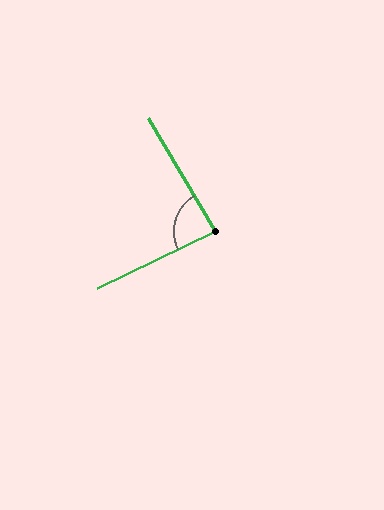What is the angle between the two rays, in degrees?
Approximately 85 degrees.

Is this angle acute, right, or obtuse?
It is acute.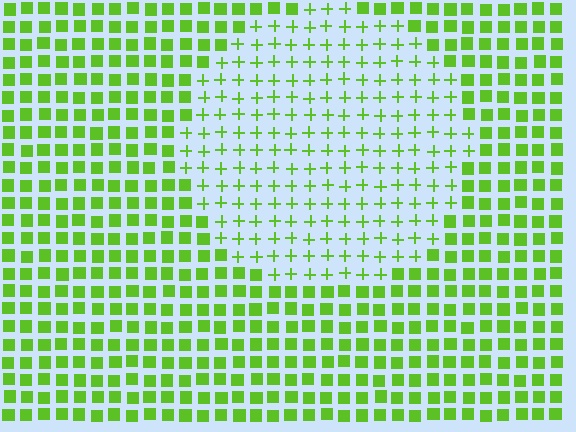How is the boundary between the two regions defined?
The boundary is defined by a change in element shape: plus signs inside vs. squares outside. All elements share the same color and spacing.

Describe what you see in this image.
The image is filled with small lime elements arranged in a uniform grid. A circle-shaped region contains plus signs, while the surrounding area contains squares. The boundary is defined purely by the change in element shape.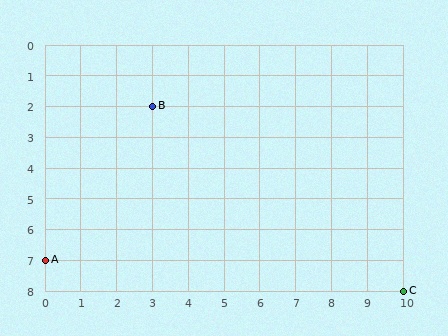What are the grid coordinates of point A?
Point A is at grid coordinates (0, 7).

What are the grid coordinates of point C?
Point C is at grid coordinates (10, 8).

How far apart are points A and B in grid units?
Points A and B are 3 columns and 5 rows apart (about 5.8 grid units diagonally).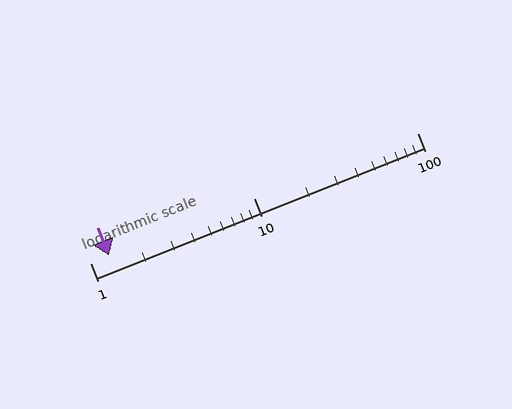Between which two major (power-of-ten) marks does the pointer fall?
The pointer is between 1 and 10.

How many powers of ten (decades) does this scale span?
The scale spans 2 decades, from 1 to 100.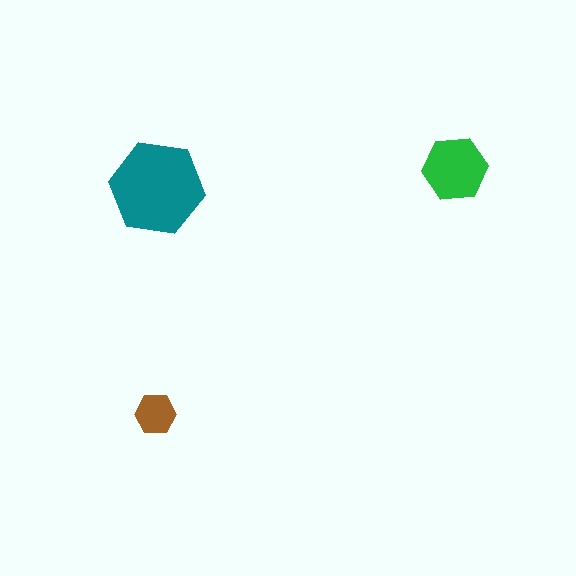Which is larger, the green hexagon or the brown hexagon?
The green one.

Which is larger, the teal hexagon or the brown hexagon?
The teal one.